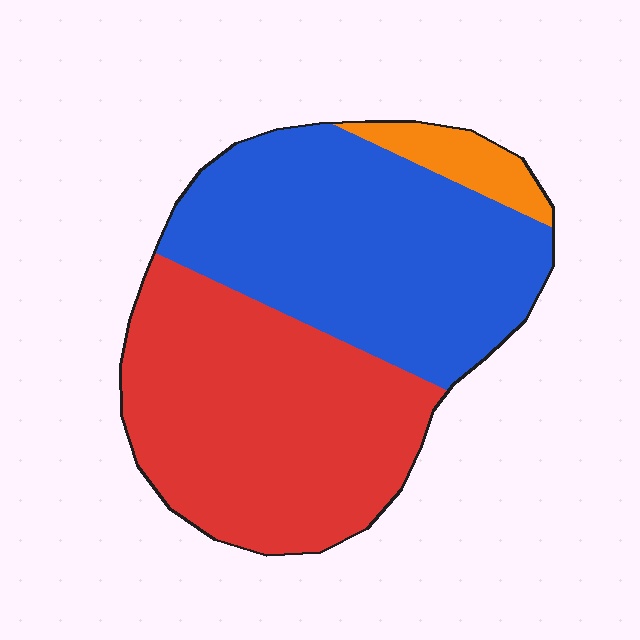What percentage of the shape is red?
Red takes up about one half (1/2) of the shape.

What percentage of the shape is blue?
Blue takes up about one half (1/2) of the shape.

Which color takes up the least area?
Orange, at roughly 5%.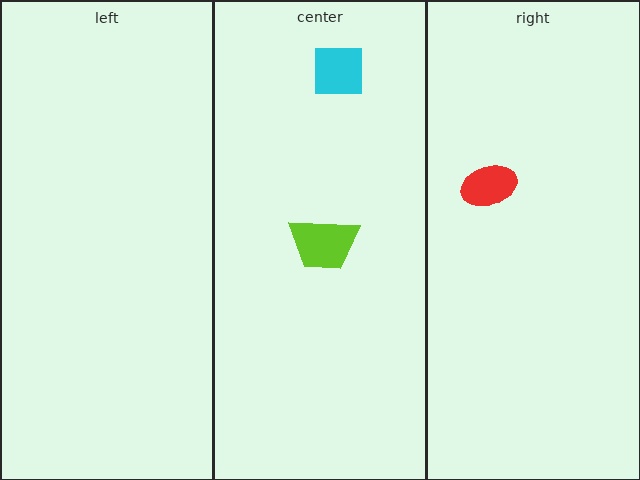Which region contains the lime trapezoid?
The center region.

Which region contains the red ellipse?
The right region.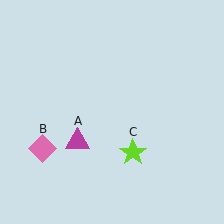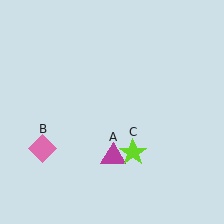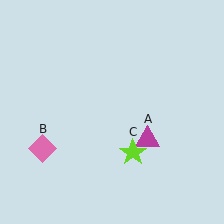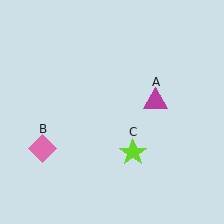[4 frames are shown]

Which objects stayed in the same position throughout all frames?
Pink diamond (object B) and lime star (object C) remained stationary.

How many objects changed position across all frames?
1 object changed position: magenta triangle (object A).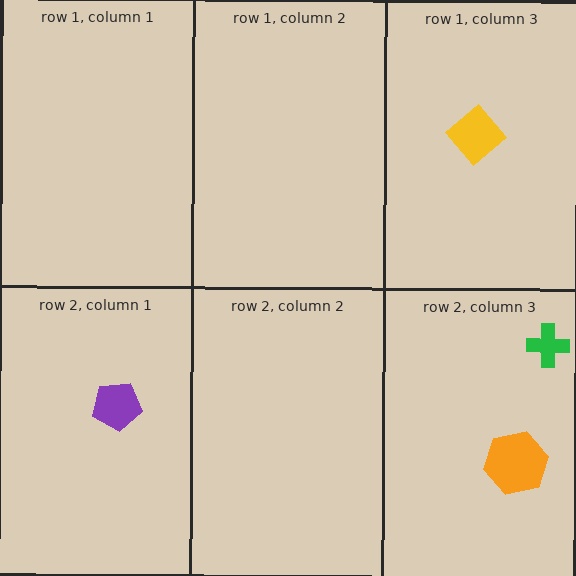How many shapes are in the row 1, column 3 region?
1.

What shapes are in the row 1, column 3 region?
The yellow diamond.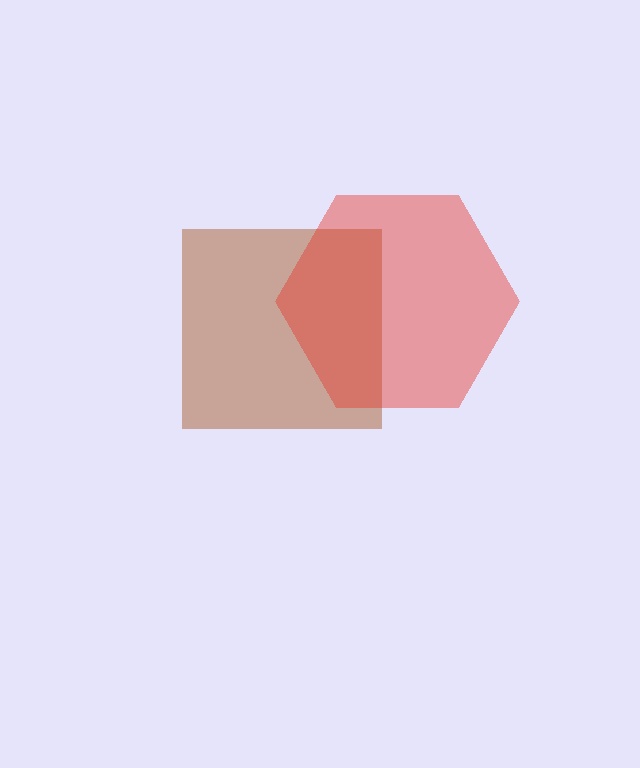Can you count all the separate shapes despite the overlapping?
Yes, there are 2 separate shapes.